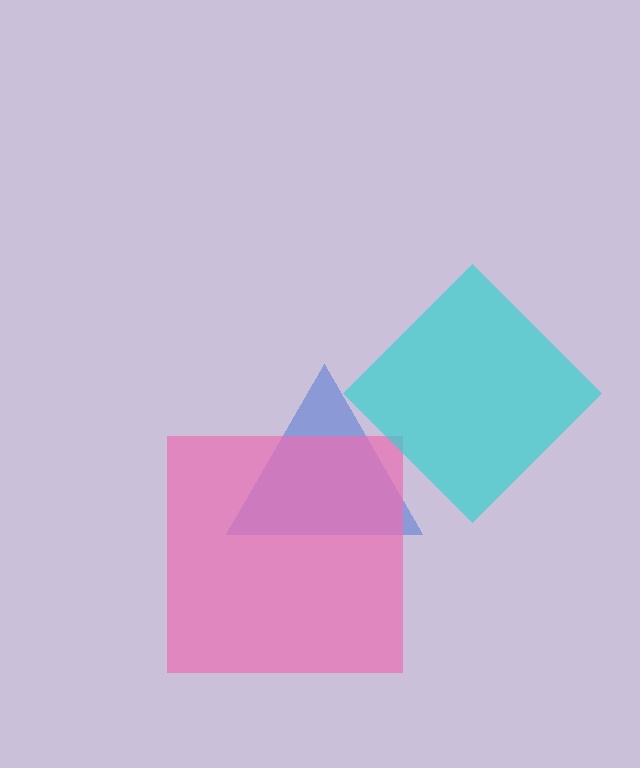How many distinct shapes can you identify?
There are 3 distinct shapes: a blue triangle, a pink square, a cyan diamond.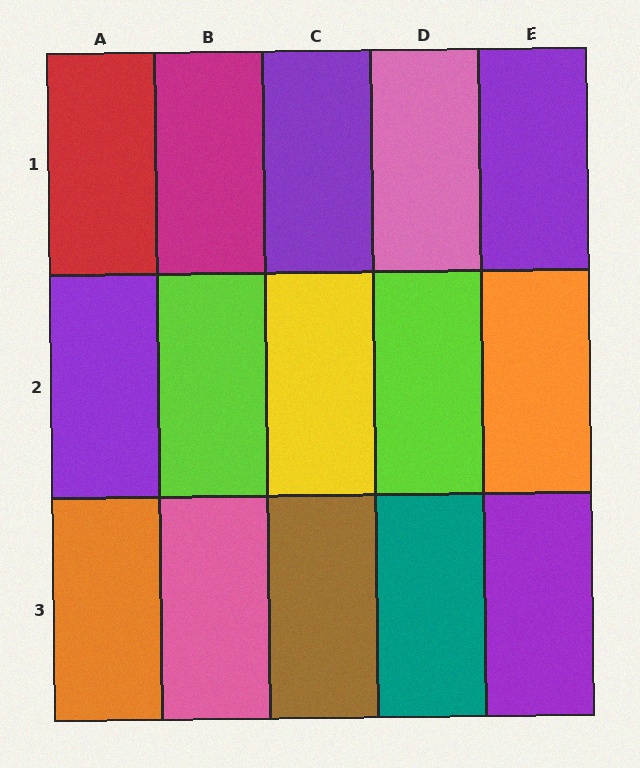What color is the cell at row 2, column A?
Purple.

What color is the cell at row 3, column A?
Orange.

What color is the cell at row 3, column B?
Pink.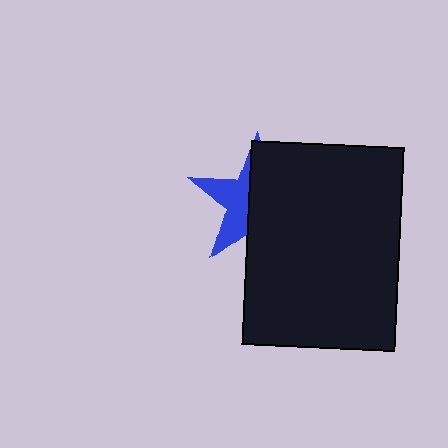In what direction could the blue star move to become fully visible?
The blue star could move left. That would shift it out from behind the black rectangle entirely.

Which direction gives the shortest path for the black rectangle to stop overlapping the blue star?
Moving right gives the shortest separation.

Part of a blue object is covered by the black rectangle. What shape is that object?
It is a star.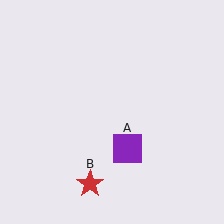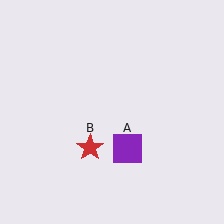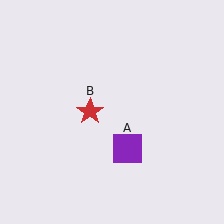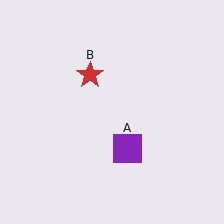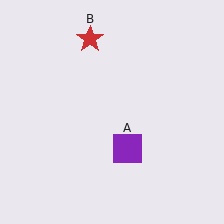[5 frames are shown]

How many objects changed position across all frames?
1 object changed position: red star (object B).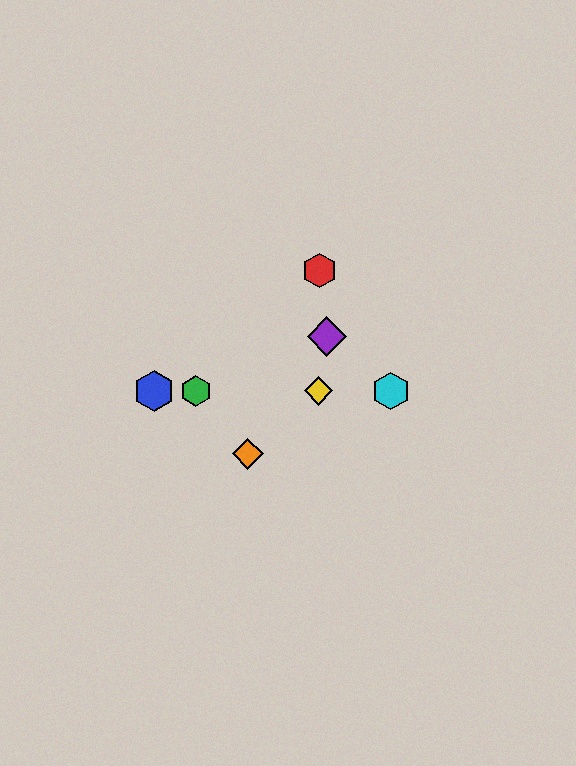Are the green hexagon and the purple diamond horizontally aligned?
No, the green hexagon is at y≈391 and the purple diamond is at y≈337.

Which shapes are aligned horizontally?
The blue hexagon, the green hexagon, the yellow diamond, the cyan hexagon are aligned horizontally.